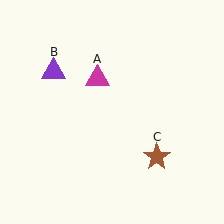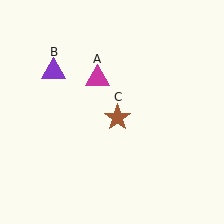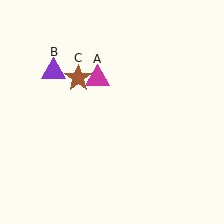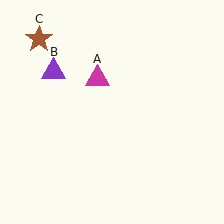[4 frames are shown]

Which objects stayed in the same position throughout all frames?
Magenta triangle (object A) and purple triangle (object B) remained stationary.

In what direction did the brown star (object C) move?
The brown star (object C) moved up and to the left.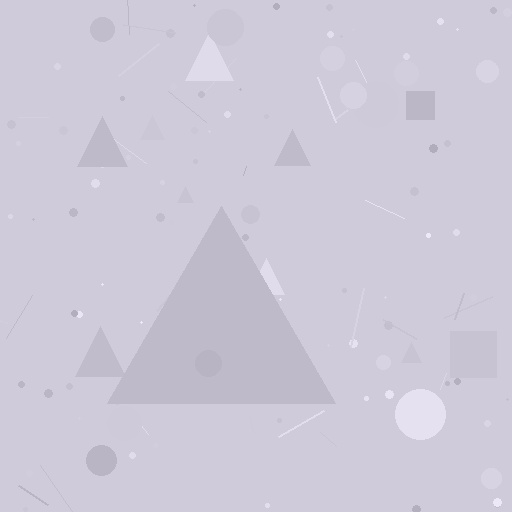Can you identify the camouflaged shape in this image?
The camouflaged shape is a triangle.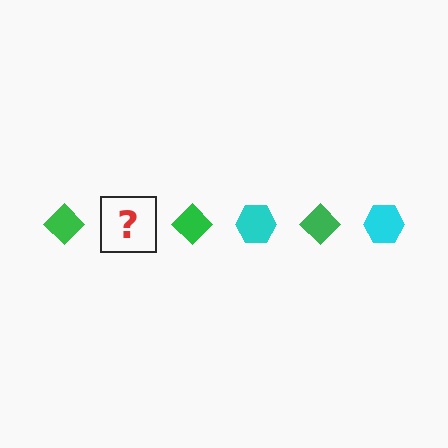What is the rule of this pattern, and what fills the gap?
The rule is that the pattern alternates between green diamond and cyan hexagon. The gap should be filled with a cyan hexagon.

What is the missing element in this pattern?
The missing element is a cyan hexagon.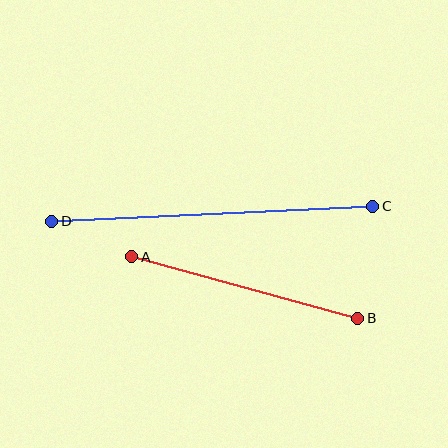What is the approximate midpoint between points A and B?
The midpoint is at approximately (245, 288) pixels.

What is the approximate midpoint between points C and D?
The midpoint is at approximately (212, 214) pixels.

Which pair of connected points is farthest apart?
Points C and D are farthest apart.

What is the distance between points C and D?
The distance is approximately 321 pixels.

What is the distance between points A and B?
The distance is approximately 234 pixels.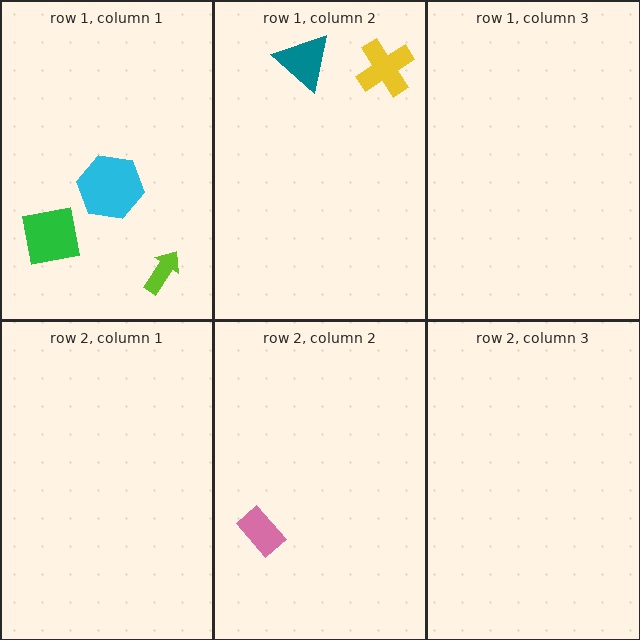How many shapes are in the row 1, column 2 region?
2.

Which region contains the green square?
The row 1, column 1 region.